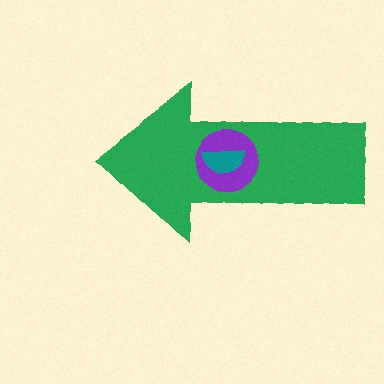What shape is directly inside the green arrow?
The purple circle.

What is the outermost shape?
The green arrow.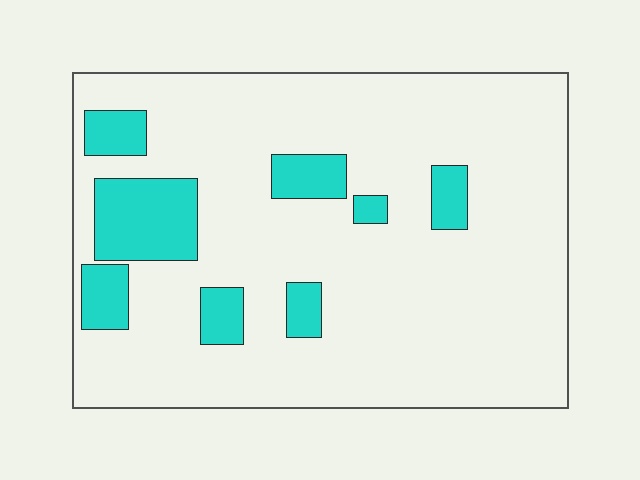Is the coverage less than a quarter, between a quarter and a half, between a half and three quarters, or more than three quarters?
Less than a quarter.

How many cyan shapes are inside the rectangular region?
8.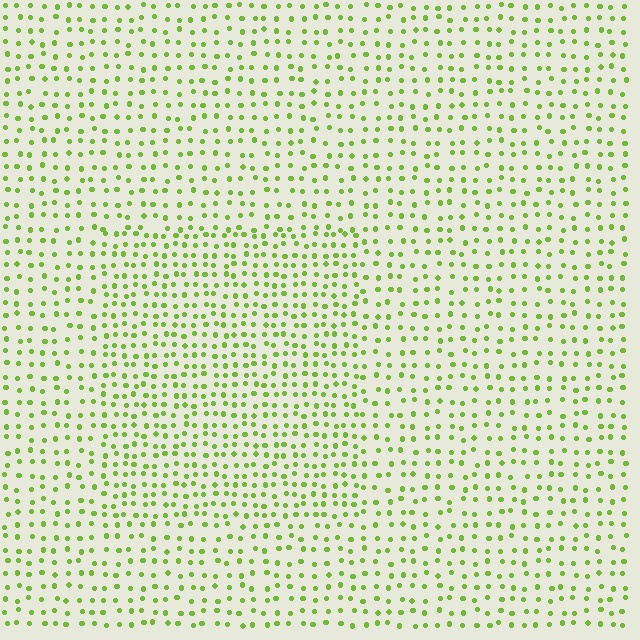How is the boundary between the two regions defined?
The boundary is defined by a change in element density (approximately 1.5x ratio). All elements are the same color, size, and shape.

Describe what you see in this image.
The image contains small lime elements arranged at two different densities. A rectangle-shaped region is visible where the elements are more densely packed than the surrounding area.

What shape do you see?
I see a rectangle.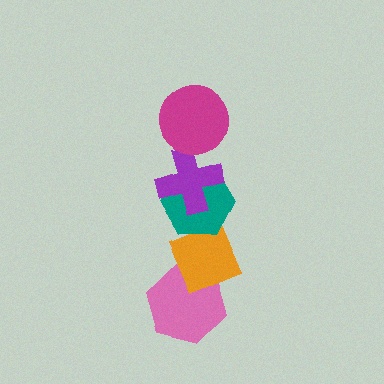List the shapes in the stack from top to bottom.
From top to bottom: the magenta circle, the purple cross, the teal hexagon, the orange diamond, the pink hexagon.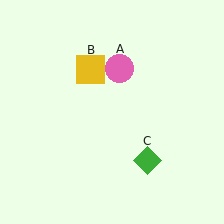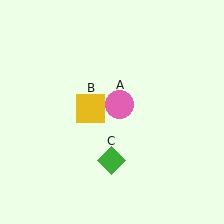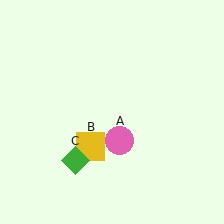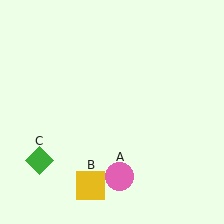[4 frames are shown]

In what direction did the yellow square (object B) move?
The yellow square (object B) moved down.